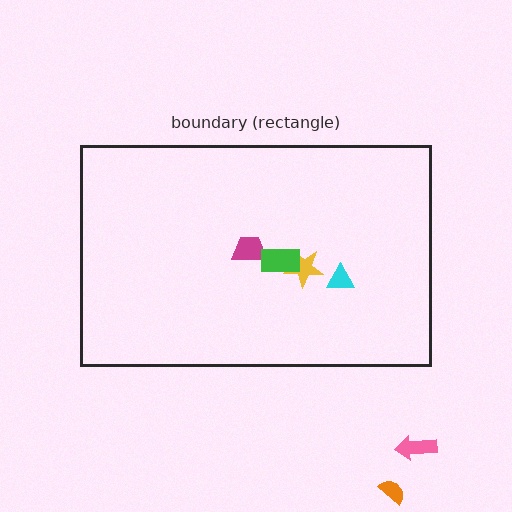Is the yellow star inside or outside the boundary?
Inside.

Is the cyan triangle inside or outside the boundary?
Inside.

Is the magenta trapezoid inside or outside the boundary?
Inside.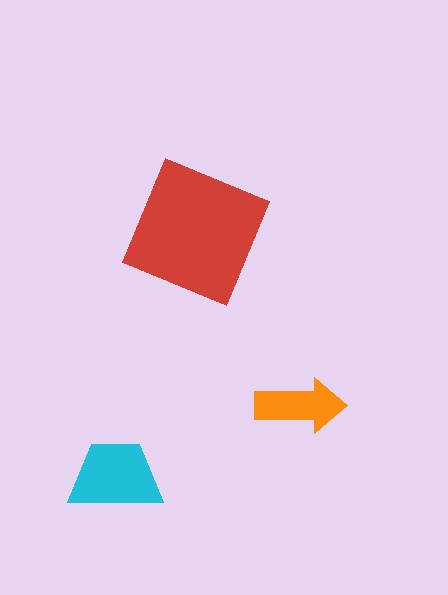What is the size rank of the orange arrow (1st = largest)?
3rd.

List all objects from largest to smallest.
The red square, the cyan trapezoid, the orange arrow.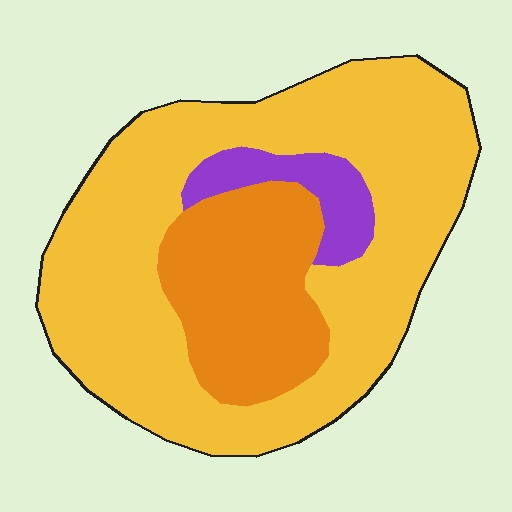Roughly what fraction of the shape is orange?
Orange takes up about one quarter (1/4) of the shape.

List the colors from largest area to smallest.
From largest to smallest: yellow, orange, purple.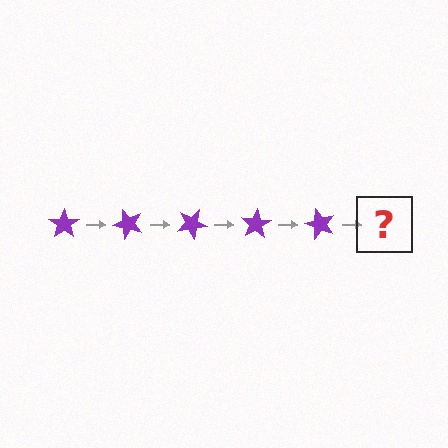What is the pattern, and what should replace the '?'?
The pattern is that the star rotates 50 degrees each step. The '?' should be a purple star rotated 250 degrees.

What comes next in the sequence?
The next element should be a purple star rotated 250 degrees.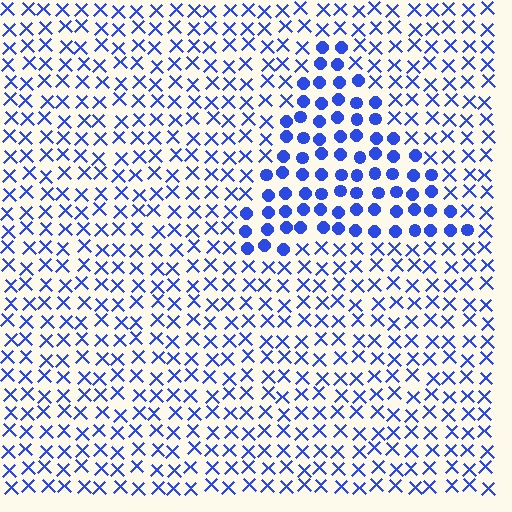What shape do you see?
I see a triangle.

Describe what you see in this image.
The image is filled with small blue elements arranged in a uniform grid. A triangle-shaped region contains circles, while the surrounding area contains X marks. The boundary is defined purely by the change in element shape.